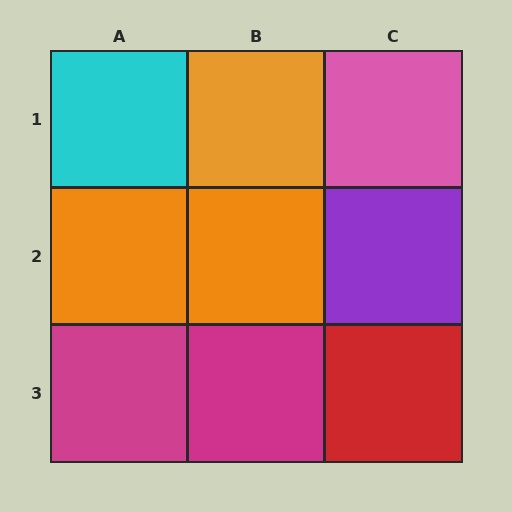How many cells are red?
1 cell is red.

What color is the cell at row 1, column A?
Cyan.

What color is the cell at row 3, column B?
Magenta.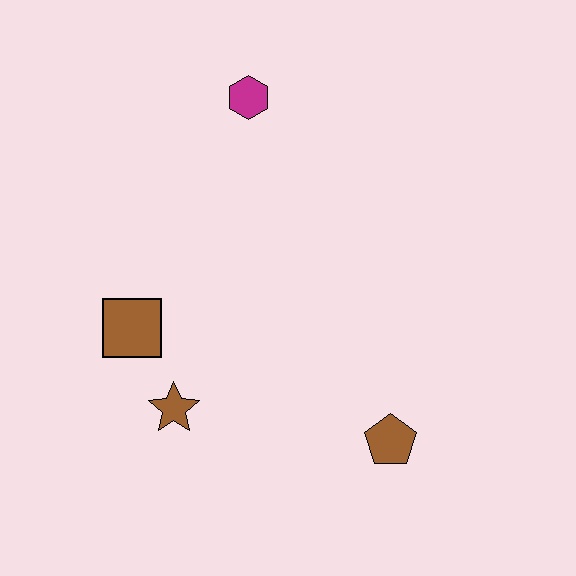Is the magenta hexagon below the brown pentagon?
No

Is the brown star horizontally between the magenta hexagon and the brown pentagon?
No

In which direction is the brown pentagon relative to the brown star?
The brown pentagon is to the right of the brown star.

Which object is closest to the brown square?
The brown star is closest to the brown square.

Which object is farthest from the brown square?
The brown pentagon is farthest from the brown square.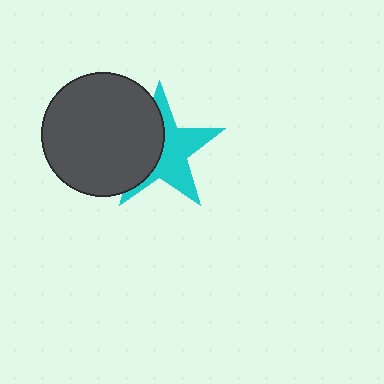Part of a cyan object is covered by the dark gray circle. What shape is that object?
It is a star.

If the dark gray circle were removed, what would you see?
You would see the complete cyan star.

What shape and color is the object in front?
The object in front is a dark gray circle.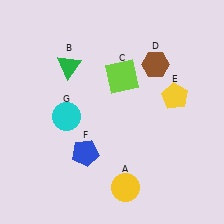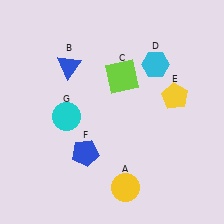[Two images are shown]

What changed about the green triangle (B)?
In Image 1, B is green. In Image 2, it changed to blue.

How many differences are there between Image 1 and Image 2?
There are 2 differences between the two images.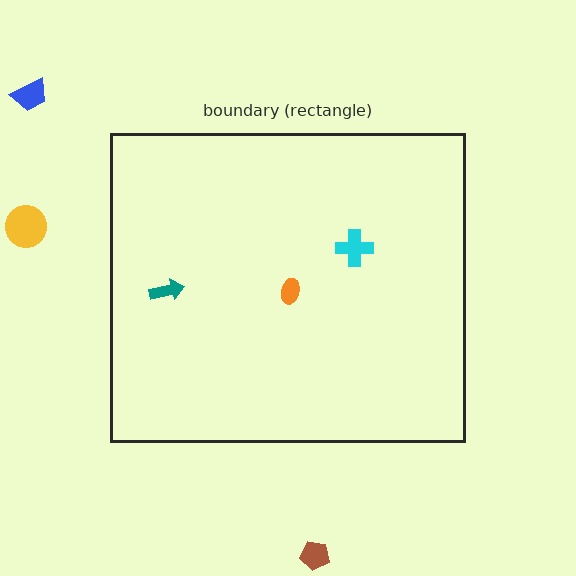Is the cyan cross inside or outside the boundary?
Inside.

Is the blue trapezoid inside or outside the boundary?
Outside.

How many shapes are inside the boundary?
3 inside, 3 outside.